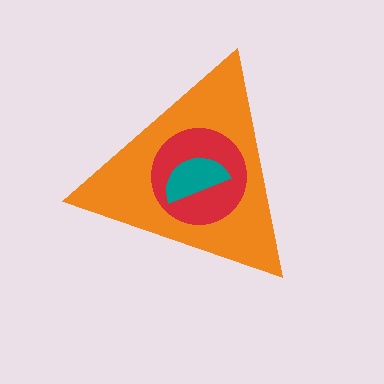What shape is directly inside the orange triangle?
The red circle.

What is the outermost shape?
The orange triangle.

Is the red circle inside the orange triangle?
Yes.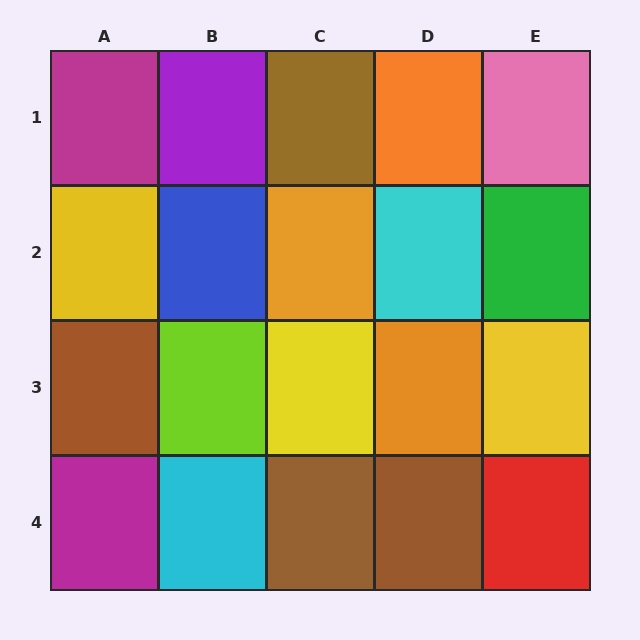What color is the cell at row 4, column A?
Magenta.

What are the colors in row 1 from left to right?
Magenta, purple, brown, orange, pink.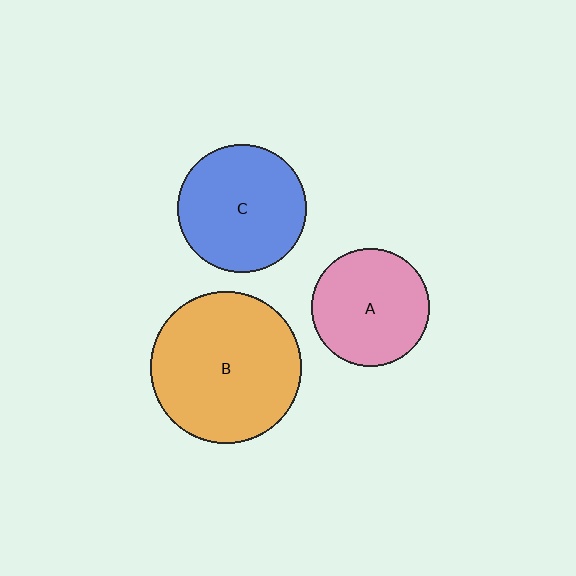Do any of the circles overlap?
No, none of the circles overlap.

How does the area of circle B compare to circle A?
Approximately 1.7 times.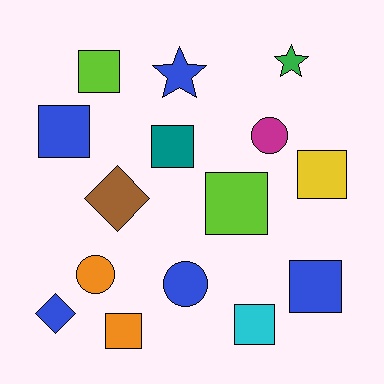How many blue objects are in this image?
There are 5 blue objects.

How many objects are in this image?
There are 15 objects.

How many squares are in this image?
There are 8 squares.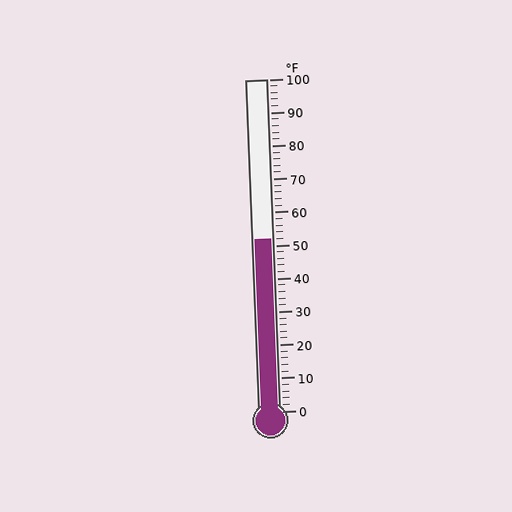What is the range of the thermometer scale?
The thermometer scale ranges from 0°F to 100°F.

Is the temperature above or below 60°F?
The temperature is below 60°F.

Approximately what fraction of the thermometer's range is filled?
The thermometer is filled to approximately 50% of its range.